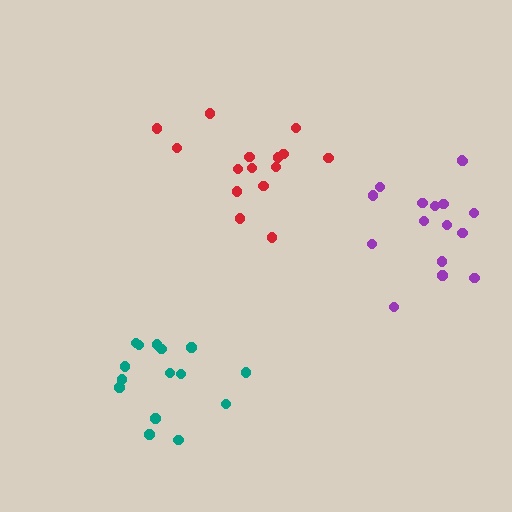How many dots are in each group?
Group 1: 15 dots, Group 2: 15 dots, Group 3: 16 dots (46 total).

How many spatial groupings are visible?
There are 3 spatial groupings.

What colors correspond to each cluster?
The clusters are colored: red, teal, purple.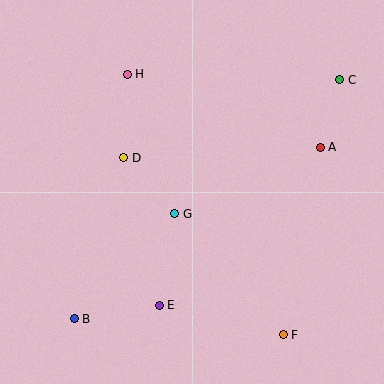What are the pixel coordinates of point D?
Point D is at (124, 158).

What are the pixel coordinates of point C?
Point C is at (339, 80).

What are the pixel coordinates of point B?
Point B is at (74, 319).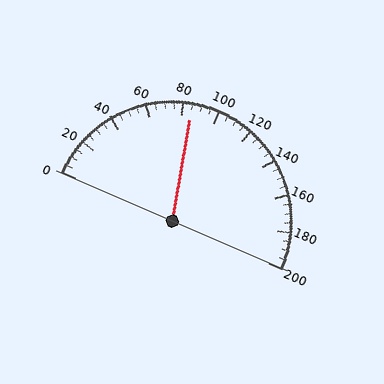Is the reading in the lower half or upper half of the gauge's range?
The reading is in the lower half of the range (0 to 200).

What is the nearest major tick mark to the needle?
The nearest major tick mark is 80.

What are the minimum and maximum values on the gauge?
The gauge ranges from 0 to 200.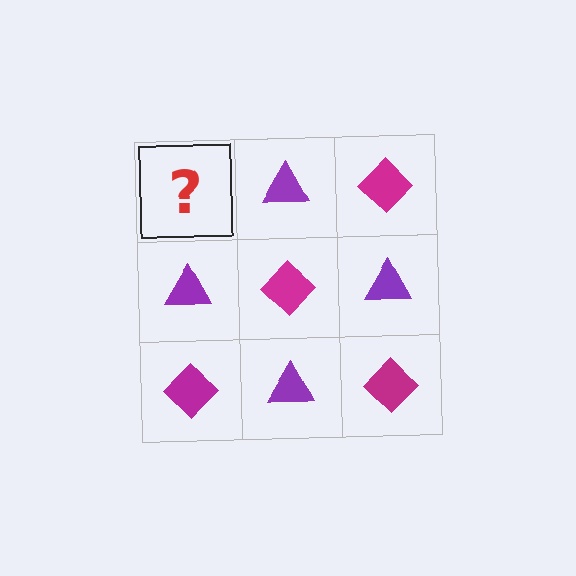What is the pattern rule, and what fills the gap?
The rule is that it alternates magenta diamond and purple triangle in a checkerboard pattern. The gap should be filled with a magenta diamond.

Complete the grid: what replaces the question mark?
The question mark should be replaced with a magenta diamond.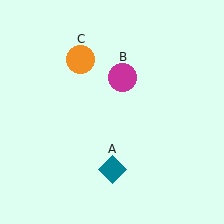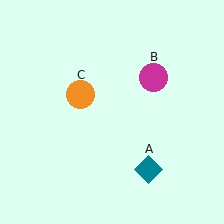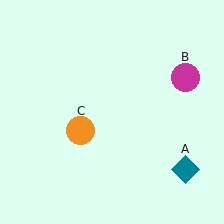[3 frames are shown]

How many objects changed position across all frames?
3 objects changed position: teal diamond (object A), magenta circle (object B), orange circle (object C).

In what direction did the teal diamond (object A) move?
The teal diamond (object A) moved right.